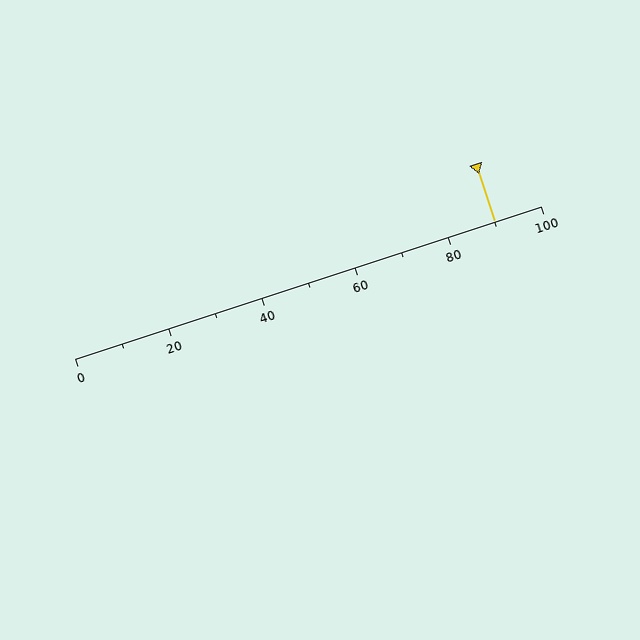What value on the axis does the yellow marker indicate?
The marker indicates approximately 90.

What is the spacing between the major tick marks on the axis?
The major ticks are spaced 20 apart.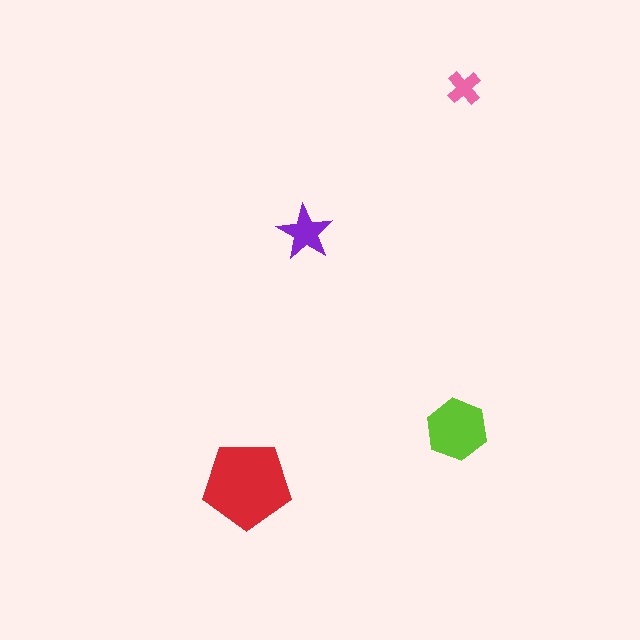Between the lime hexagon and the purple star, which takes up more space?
The lime hexagon.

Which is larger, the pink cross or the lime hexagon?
The lime hexagon.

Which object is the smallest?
The pink cross.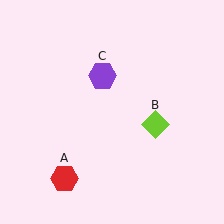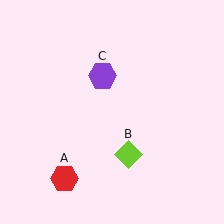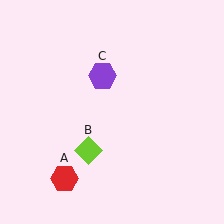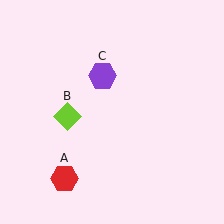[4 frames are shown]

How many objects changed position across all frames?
1 object changed position: lime diamond (object B).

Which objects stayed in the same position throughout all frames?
Red hexagon (object A) and purple hexagon (object C) remained stationary.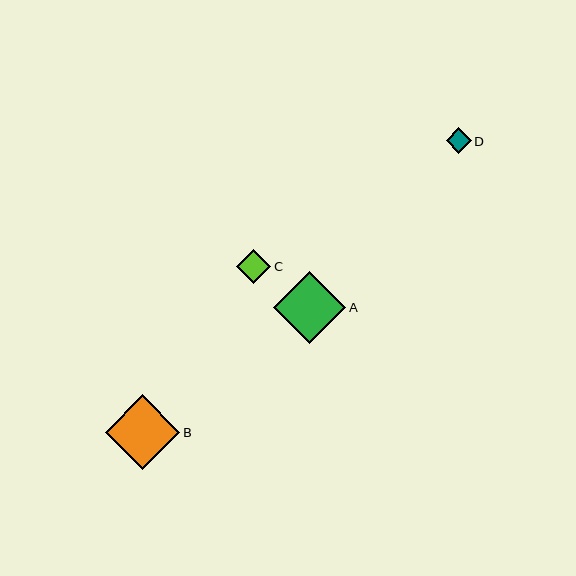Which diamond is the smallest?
Diamond D is the smallest with a size of approximately 25 pixels.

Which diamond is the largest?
Diamond B is the largest with a size of approximately 75 pixels.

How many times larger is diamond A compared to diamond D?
Diamond A is approximately 2.8 times the size of diamond D.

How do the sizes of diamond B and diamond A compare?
Diamond B and diamond A are approximately the same size.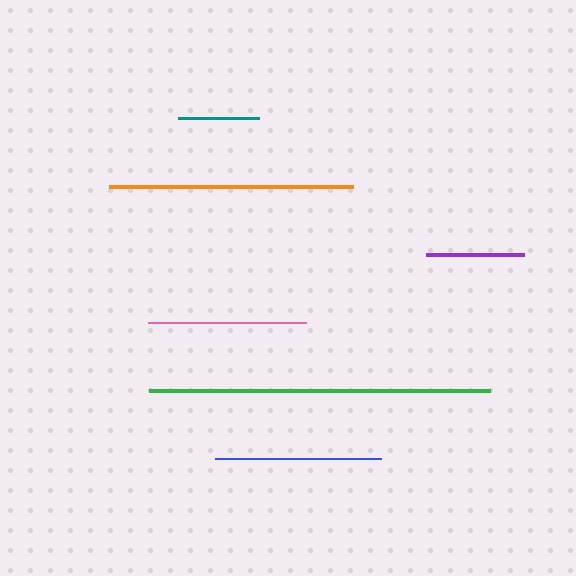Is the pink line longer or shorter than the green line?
The green line is longer than the pink line.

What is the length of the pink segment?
The pink segment is approximately 158 pixels long.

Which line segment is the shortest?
The teal line is the shortest at approximately 81 pixels.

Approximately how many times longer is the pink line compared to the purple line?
The pink line is approximately 1.6 times the length of the purple line.